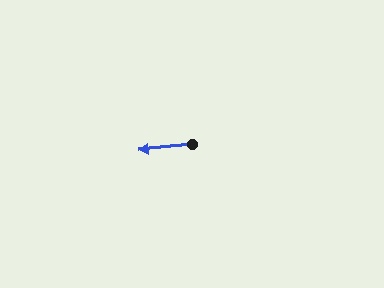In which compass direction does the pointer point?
West.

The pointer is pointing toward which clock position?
Roughly 9 o'clock.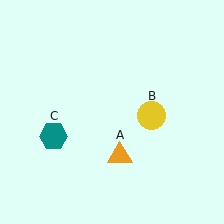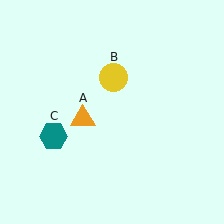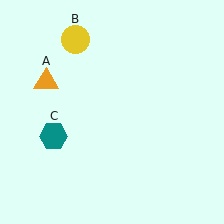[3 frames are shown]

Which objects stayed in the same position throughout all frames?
Teal hexagon (object C) remained stationary.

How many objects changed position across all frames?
2 objects changed position: orange triangle (object A), yellow circle (object B).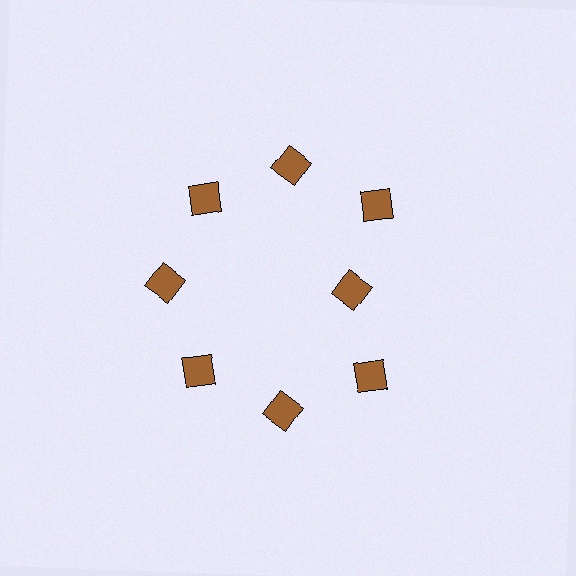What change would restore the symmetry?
The symmetry would be restored by moving it outward, back onto the ring so that all 8 diamonds sit at equal angles and equal distance from the center.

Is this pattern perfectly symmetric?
No. The 8 brown diamonds are arranged in a ring, but one element near the 3 o'clock position is pulled inward toward the center, breaking the 8-fold rotational symmetry.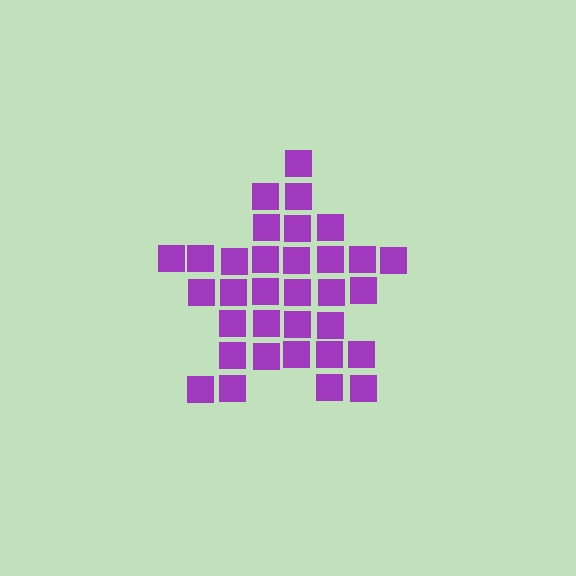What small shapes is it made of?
It is made of small squares.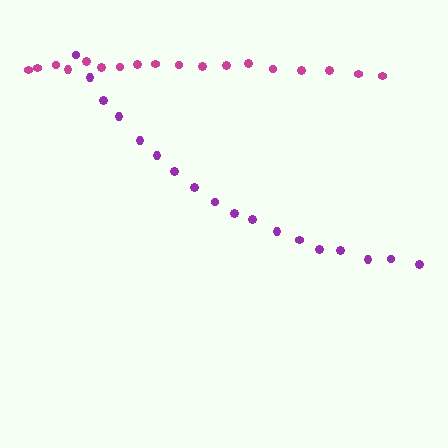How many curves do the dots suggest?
There are 2 distinct paths.